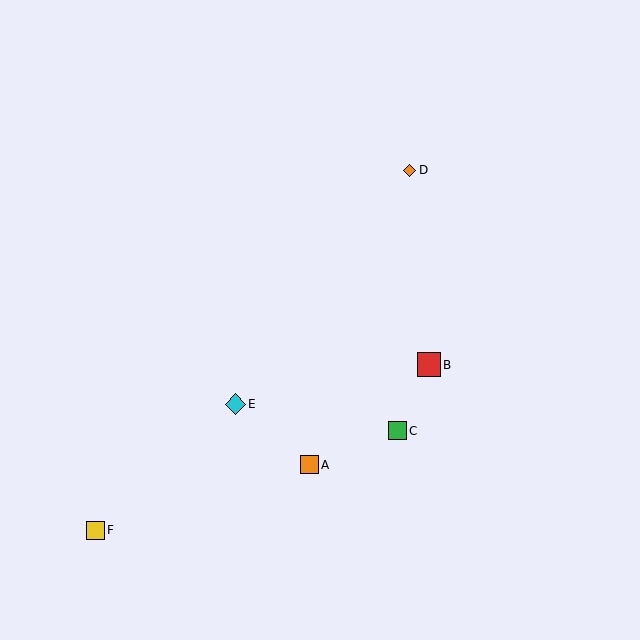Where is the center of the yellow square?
The center of the yellow square is at (95, 530).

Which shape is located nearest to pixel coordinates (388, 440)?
The green square (labeled C) at (397, 431) is nearest to that location.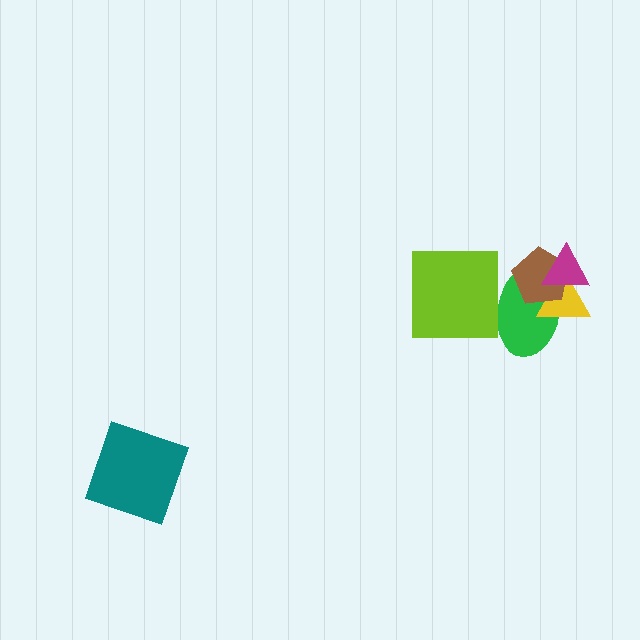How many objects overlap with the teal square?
0 objects overlap with the teal square.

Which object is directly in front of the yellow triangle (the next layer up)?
The brown pentagon is directly in front of the yellow triangle.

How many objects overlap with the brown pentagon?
3 objects overlap with the brown pentagon.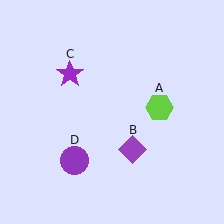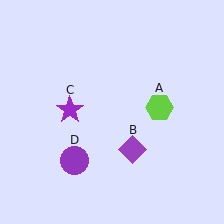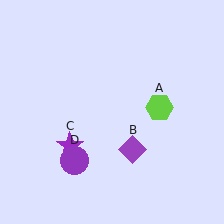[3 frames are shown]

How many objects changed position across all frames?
1 object changed position: purple star (object C).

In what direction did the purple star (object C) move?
The purple star (object C) moved down.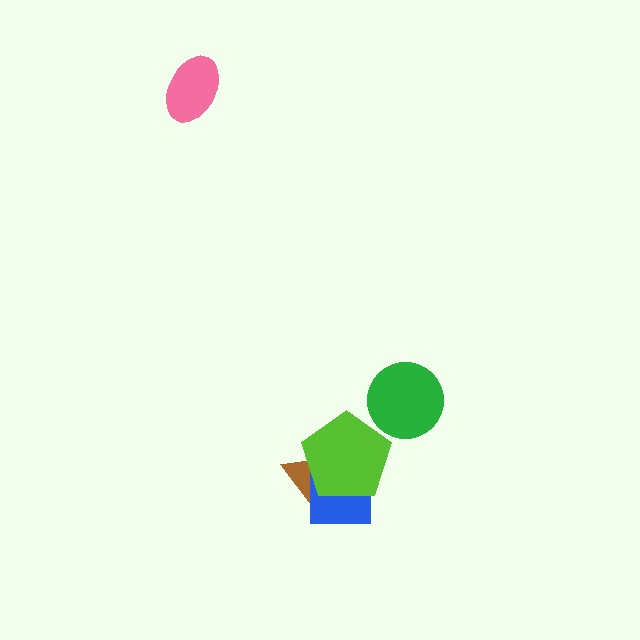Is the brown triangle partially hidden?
Yes, it is partially covered by another shape.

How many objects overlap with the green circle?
0 objects overlap with the green circle.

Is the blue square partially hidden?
Yes, it is partially covered by another shape.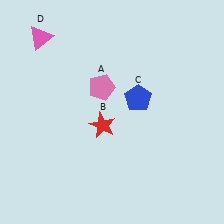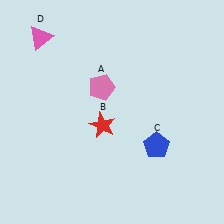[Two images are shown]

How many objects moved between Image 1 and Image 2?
1 object moved between the two images.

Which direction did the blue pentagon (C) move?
The blue pentagon (C) moved down.